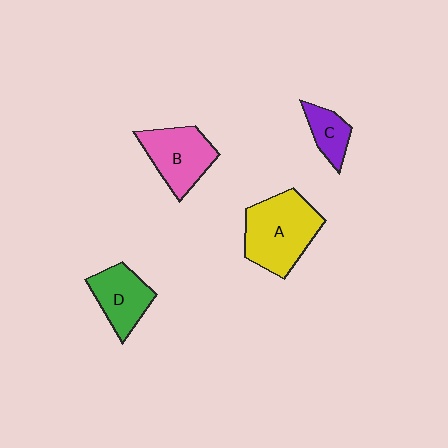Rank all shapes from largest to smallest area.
From largest to smallest: A (yellow), B (pink), D (green), C (purple).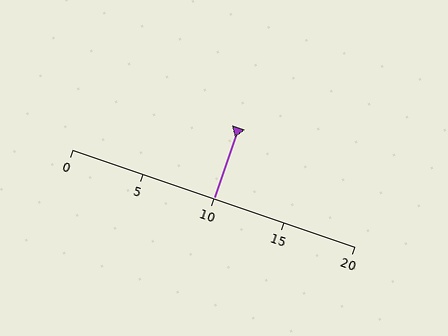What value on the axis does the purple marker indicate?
The marker indicates approximately 10.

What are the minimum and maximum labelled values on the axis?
The axis runs from 0 to 20.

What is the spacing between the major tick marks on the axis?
The major ticks are spaced 5 apart.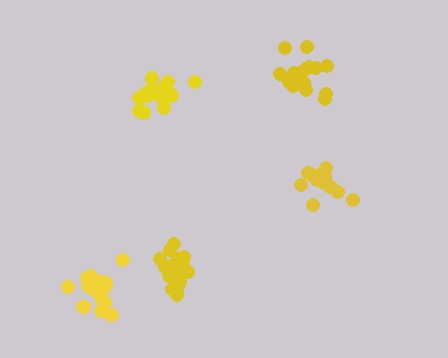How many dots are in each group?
Group 1: 17 dots, Group 2: 13 dots, Group 3: 17 dots, Group 4: 17 dots, Group 5: 18 dots (82 total).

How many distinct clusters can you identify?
There are 5 distinct clusters.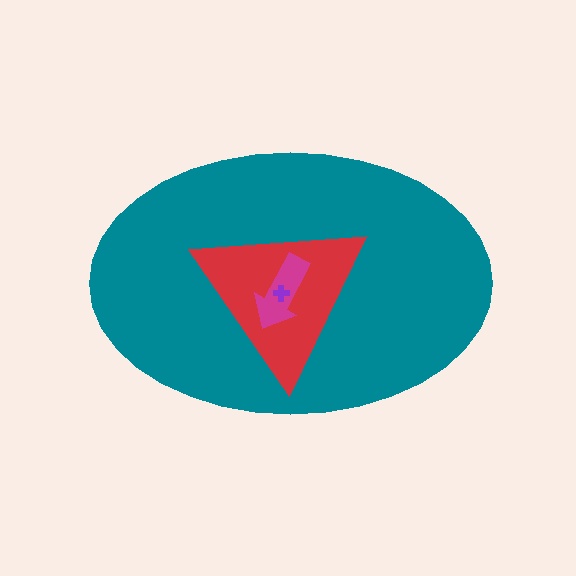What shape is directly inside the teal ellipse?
The red triangle.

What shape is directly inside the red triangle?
The magenta arrow.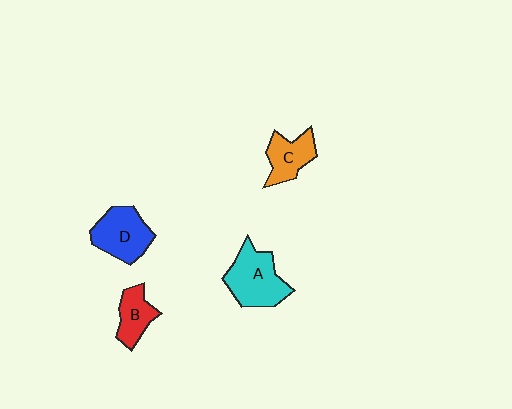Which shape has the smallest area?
Shape B (red).